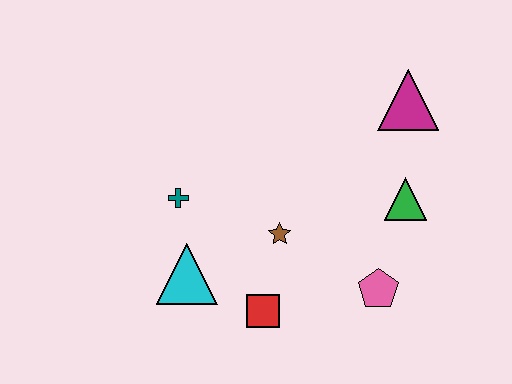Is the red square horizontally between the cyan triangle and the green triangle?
Yes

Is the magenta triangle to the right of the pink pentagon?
Yes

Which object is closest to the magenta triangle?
The green triangle is closest to the magenta triangle.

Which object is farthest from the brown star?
The magenta triangle is farthest from the brown star.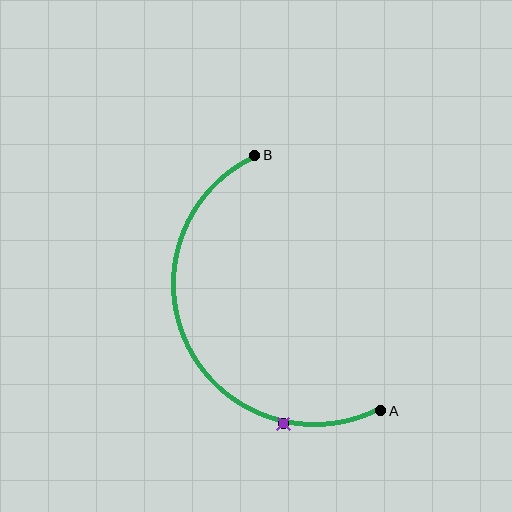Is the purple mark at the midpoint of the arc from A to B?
No. The purple mark lies on the arc but is closer to endpoint A. The arc midpoint would be at the point on the curve equidistant along the arc from both A and B.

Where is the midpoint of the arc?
The arc midpoint is the point on the curve farthest from the straight line joining A and B. It sits to the left of that line.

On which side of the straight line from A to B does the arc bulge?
The arc bulges to the left of the straight line connecting A and B.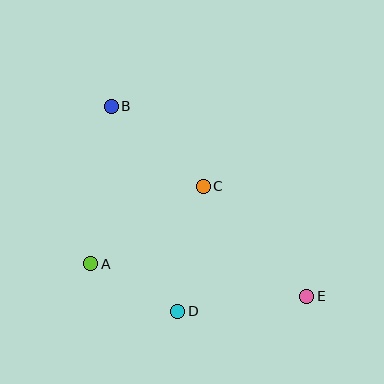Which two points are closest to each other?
Points A and D are closest to each other.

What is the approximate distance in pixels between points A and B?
The distance between A and B is approximately 159 pixels.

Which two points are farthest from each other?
Points B and E are farthest from each other.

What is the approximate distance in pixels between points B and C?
The distance between B and C is approximately 122 pixels.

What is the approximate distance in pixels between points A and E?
The distance between A and E is approximately 218 pixels.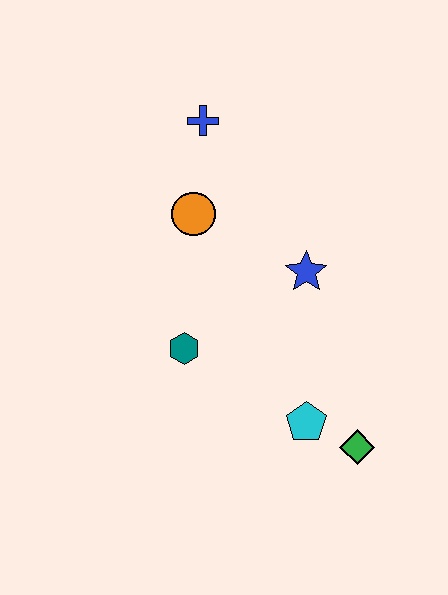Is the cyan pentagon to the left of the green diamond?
Yes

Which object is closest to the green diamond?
The cyan pentagon is closest to the green diamond.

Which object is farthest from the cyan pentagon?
The blue cross is farthest from the cyan pentagon.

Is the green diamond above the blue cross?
No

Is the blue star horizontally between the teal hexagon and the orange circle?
No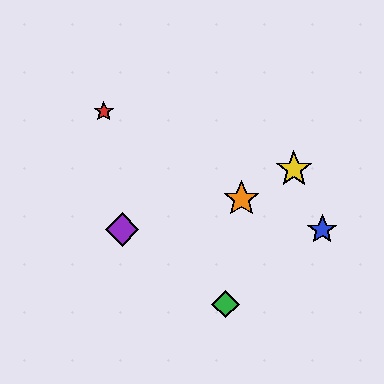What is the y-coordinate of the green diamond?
The green diamond is at y≈304.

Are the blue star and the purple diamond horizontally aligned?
Yes, both are at y≈230.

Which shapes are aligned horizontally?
The blue star, the purple diamond are aligned horizontally.